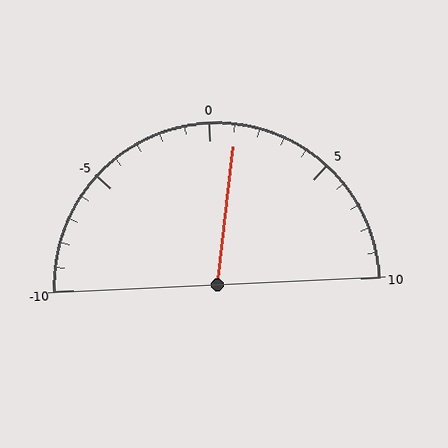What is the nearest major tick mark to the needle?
The nearest major tick mark is 0.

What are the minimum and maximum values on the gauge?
The gauge ranges from -10 to 10.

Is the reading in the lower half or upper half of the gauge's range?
The reading is in the upper half of the range (-10 to 10).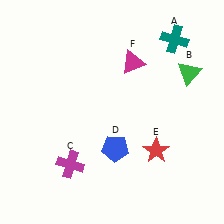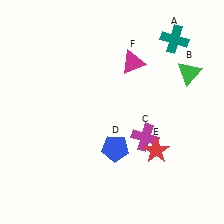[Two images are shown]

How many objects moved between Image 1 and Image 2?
1 object moved between the two images.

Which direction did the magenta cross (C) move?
The magenta cross (C) moved right.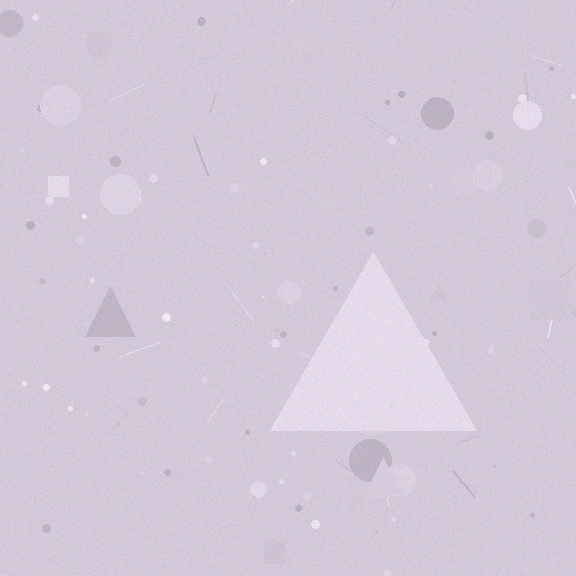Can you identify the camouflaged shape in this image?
The camouflaged shape is a triangle.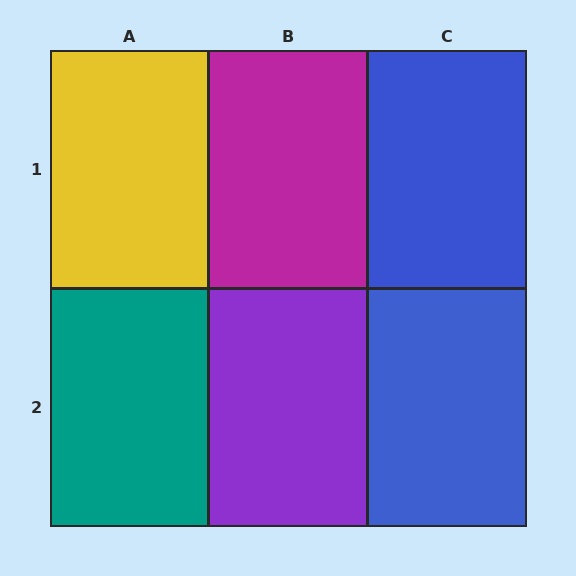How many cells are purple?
1 cell is purple.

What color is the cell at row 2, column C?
Blue.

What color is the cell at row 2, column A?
Teal.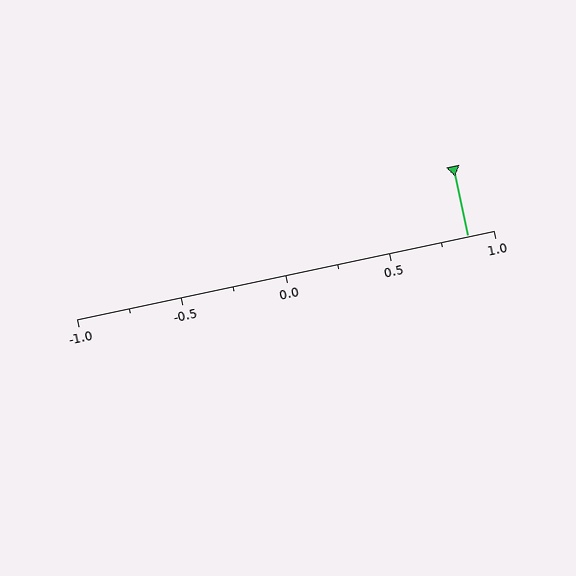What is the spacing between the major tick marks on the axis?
The major ticks are spaced 0.5 apart.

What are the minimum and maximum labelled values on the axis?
The axis runs from -1.0 to 1.0.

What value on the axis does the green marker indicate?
The marker indicates approximately 0.88.